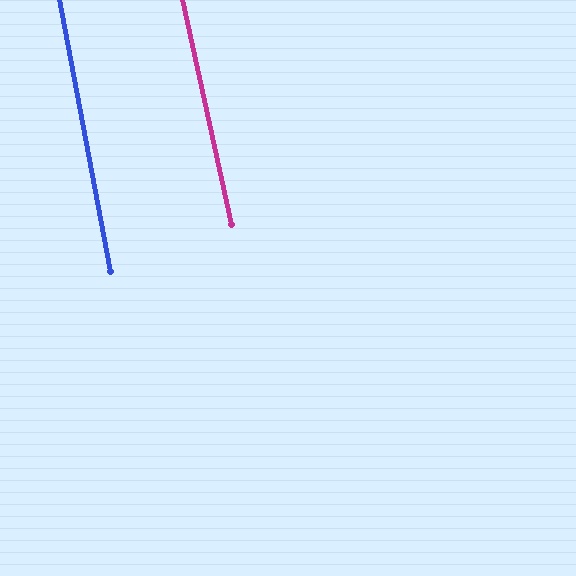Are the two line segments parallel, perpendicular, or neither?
Parallel — their directions differ by only 1.6°.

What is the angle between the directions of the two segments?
Approximately 2 degrees.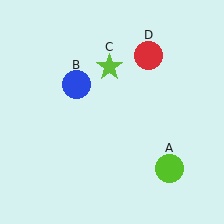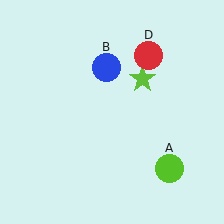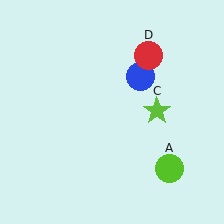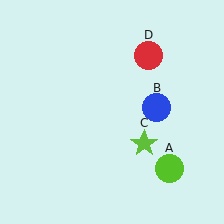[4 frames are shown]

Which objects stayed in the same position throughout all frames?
Lime circle (object A) and red circle (object D) remained stationary.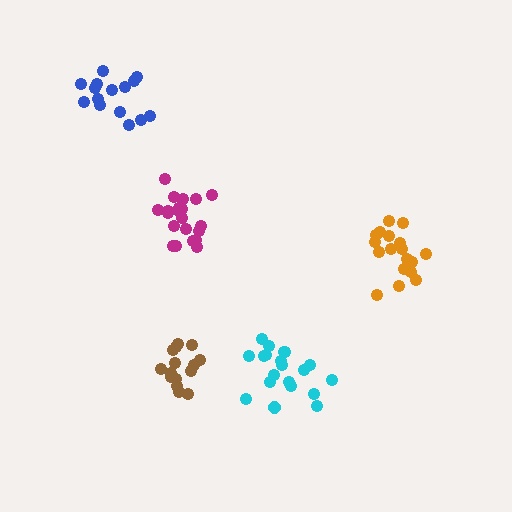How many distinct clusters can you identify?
There are 5 distinct clusters.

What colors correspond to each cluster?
The clusters are colored: magenta, orange, brown, blue, cyan.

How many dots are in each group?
Group 1: 21 dots, Group 2: 18 dots, Group 3: 15 dots, Group 4: 15 dots, Group 5: 19 dots (88 total).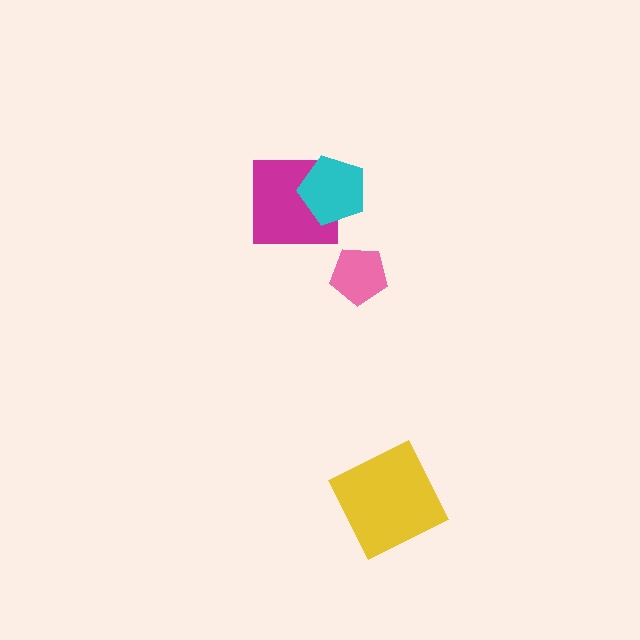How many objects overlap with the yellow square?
0 objects overlap with the yellow square.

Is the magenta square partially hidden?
Yes, it is partially covered by another shape.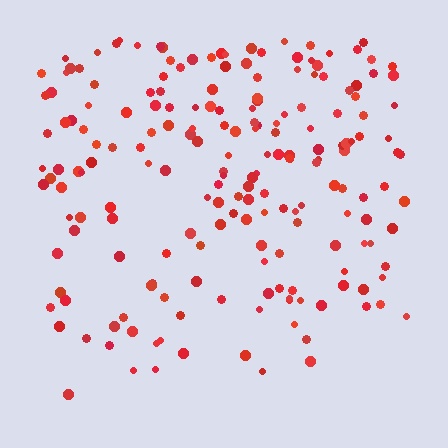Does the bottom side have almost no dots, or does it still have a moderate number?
Still a moderate number, just noticeably fewer than the top.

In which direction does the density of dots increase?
From bottom to top, with the top side densest.